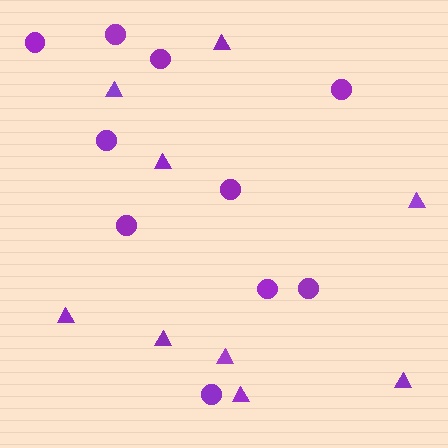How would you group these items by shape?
There are 2 groups: one group of triangles (9) and one group of circles (10).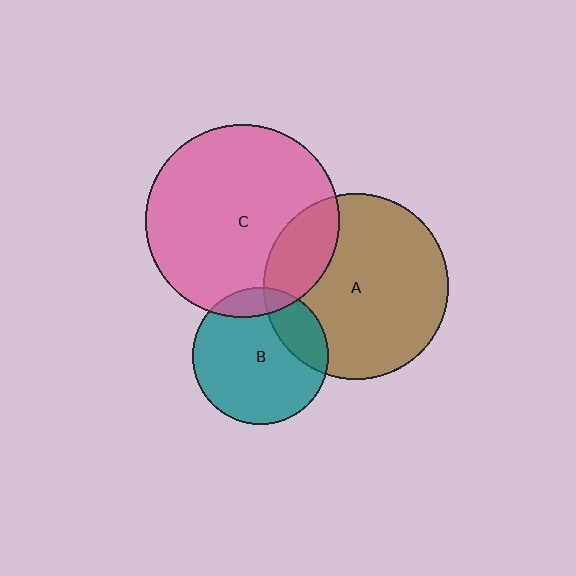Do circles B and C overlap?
Yes.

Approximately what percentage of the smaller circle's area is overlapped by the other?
Approximately 10%.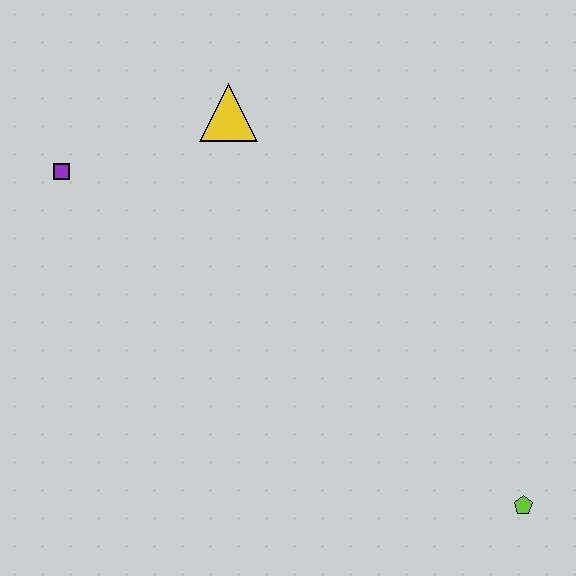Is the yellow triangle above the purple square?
Yes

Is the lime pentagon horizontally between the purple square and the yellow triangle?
No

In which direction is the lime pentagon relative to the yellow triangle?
The lime pentagon is below the yellow triangle.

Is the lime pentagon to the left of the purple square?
No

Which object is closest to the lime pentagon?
The yellow triangle is closest to the lime pentagon.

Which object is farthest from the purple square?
The lime pentagon is farthest from the purple square.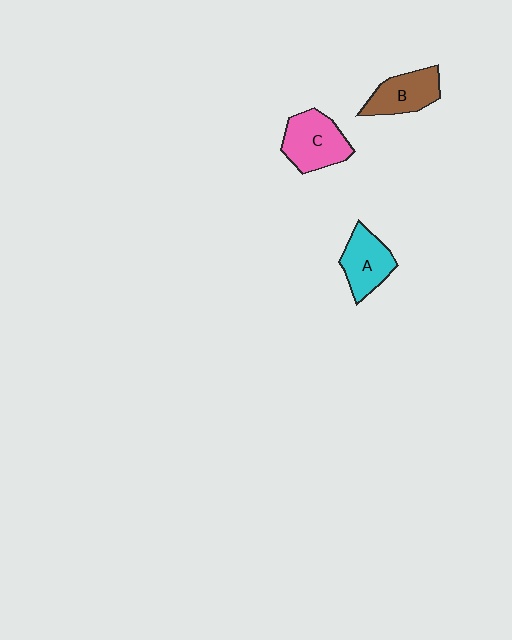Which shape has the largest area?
Shape C (pink).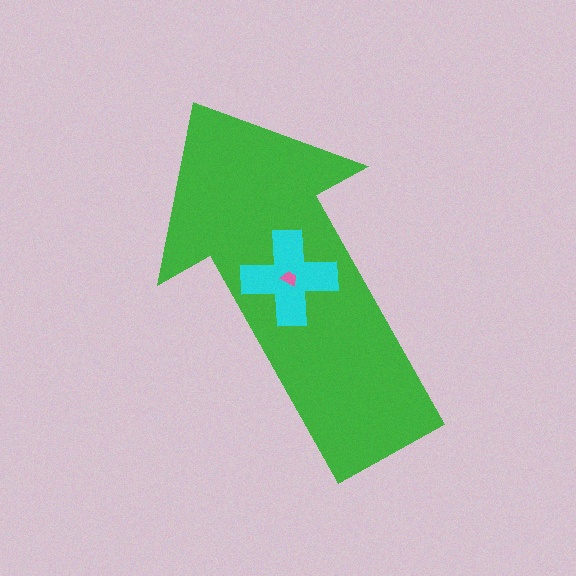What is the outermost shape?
The green arrow.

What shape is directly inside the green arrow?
The cyan cross.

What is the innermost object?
The pink trapezoid.